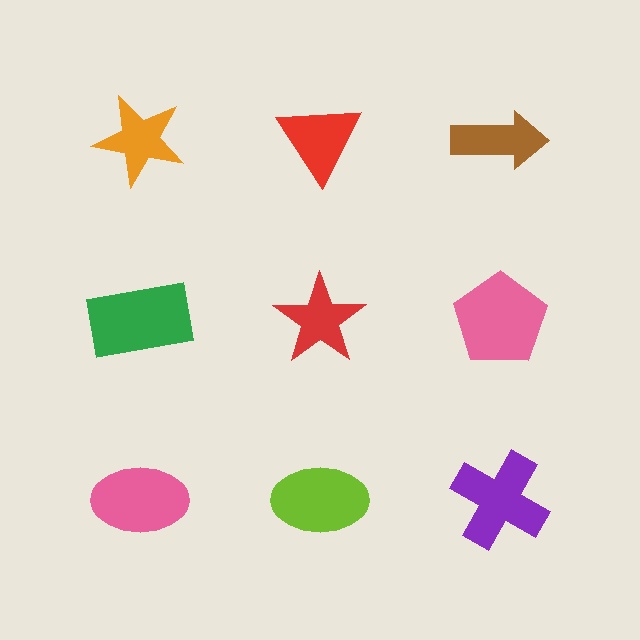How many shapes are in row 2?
3 shapes.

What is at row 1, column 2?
A red triangle.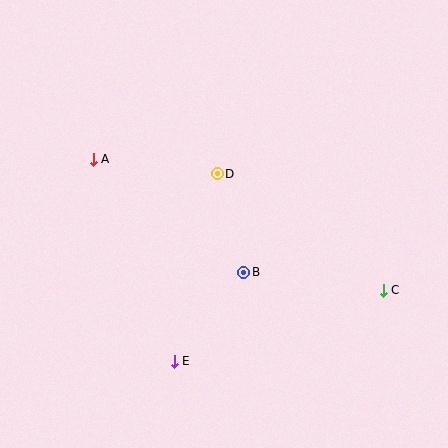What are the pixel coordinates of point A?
Point A is at (93, 159).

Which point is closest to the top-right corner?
Point D is closest to the top-right corner.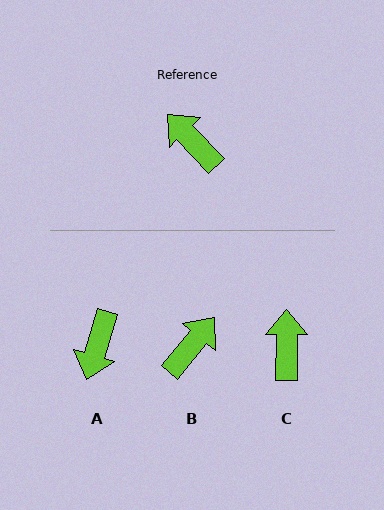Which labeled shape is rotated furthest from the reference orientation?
A, about 119 degrees away.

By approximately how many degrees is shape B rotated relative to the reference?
Approximately 83 degrees clockwise.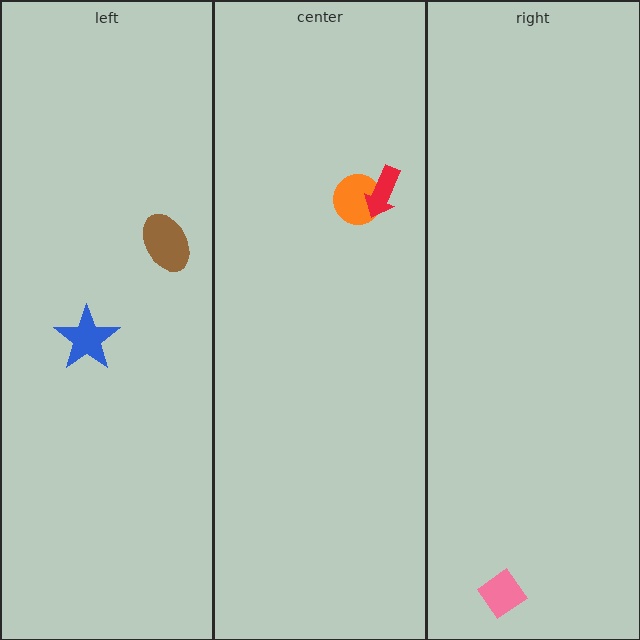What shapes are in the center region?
The orange circle, the red arrow.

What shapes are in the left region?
The brown ellipse, the blue star.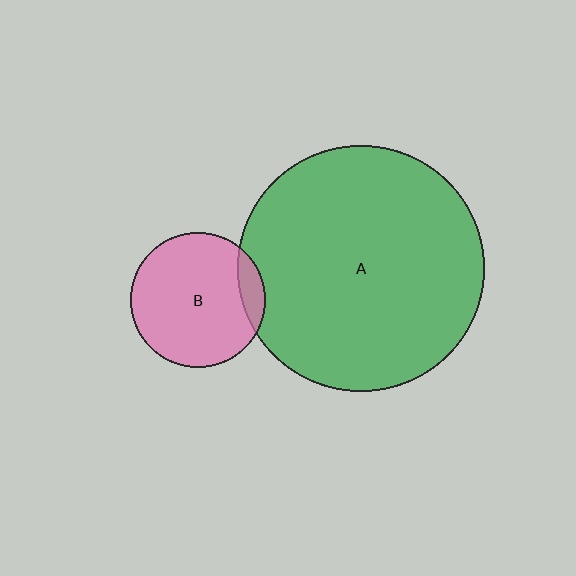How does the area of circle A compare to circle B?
Approximately 3.3 times.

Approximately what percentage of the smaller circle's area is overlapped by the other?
Approximately 10%.